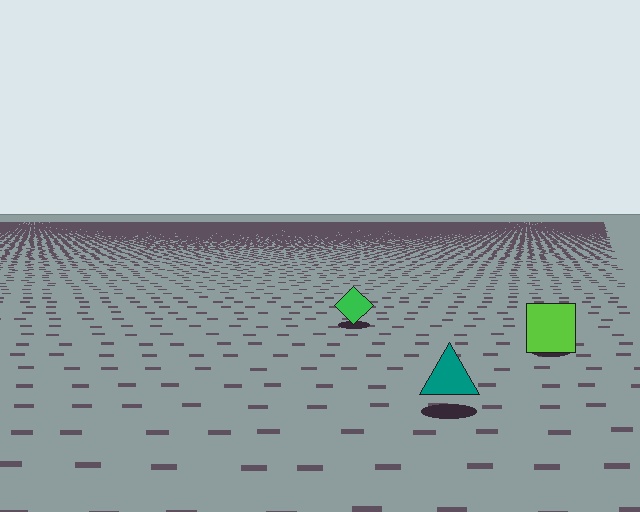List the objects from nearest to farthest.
From nearest to farthest: the teal triangle, the lime square, the green diamond.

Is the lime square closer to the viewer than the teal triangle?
No. The teal triangle is closer — you can tell from the texture gradient: the ground texture is coarser near it.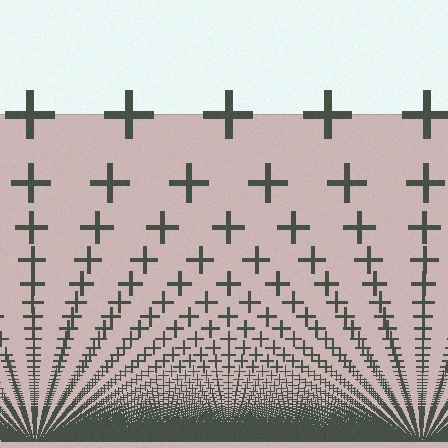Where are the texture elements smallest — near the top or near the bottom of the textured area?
Near the bottom.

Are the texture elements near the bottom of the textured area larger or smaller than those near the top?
Smaller. The gradient is inverted — elements near the bottom are smaller and denser.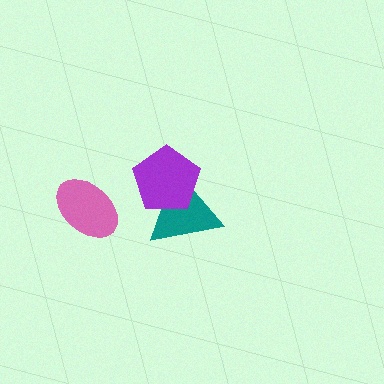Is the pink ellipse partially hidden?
No, no other shape covers it.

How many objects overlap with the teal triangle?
1 object overlaps with the teal triangle.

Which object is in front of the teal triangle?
The purple pentagon is in front of the teal triangle.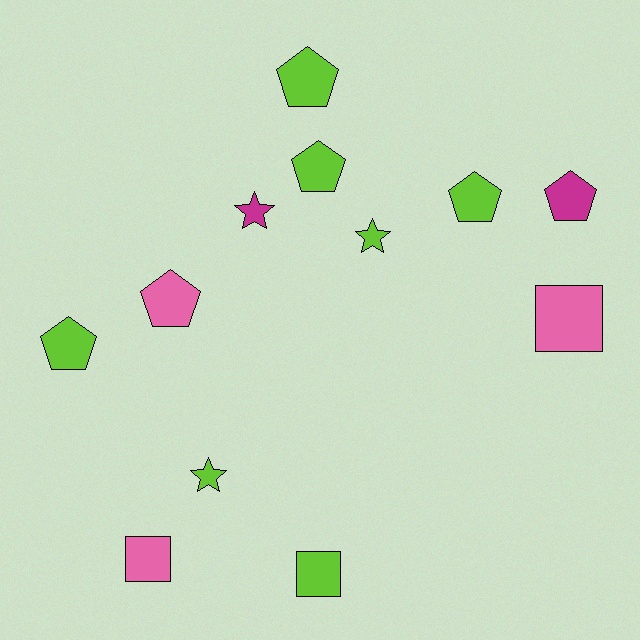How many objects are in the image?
There are 12 objects.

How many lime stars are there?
There are 2 lime stars.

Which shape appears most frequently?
Pentagon, with 6 objects.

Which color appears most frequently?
Lime, with 7 objects.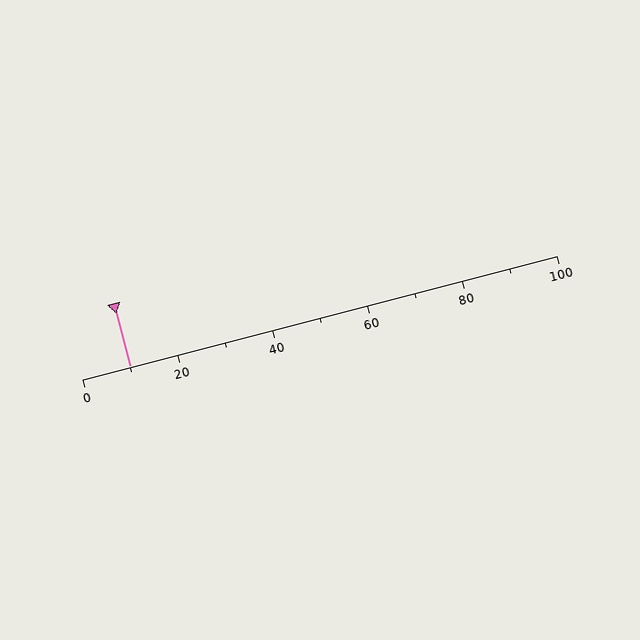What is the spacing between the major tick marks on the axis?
The major ticks are spaced 20 apart.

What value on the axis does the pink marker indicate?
The marker indicates approximately 10.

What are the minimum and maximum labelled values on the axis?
The axis runs from 0 to 100.